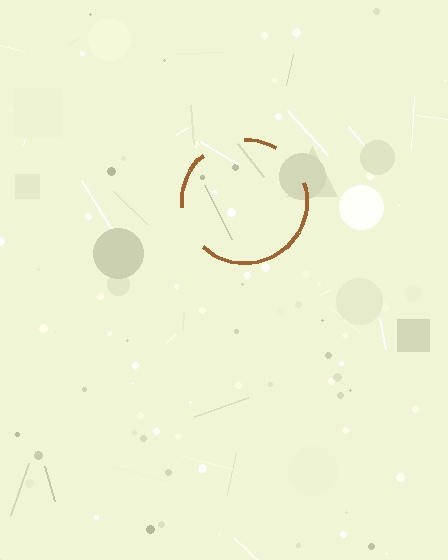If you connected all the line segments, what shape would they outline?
They would outline a circle.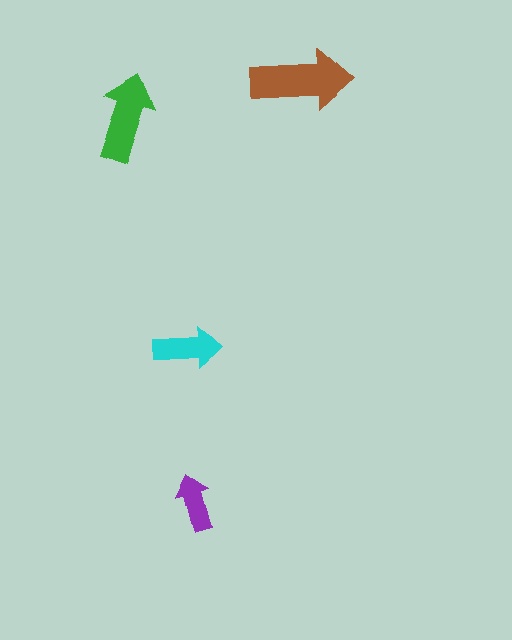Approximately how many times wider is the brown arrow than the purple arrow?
About 2 times wider.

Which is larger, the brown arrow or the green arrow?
The brown one.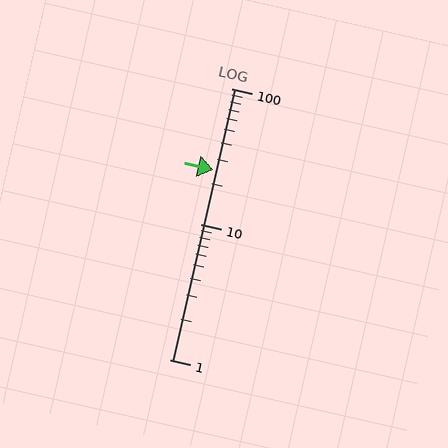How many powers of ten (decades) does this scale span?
The scale spans 2 decades, from 1 to 100.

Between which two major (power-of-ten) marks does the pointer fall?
The pointer is between 10 and 100.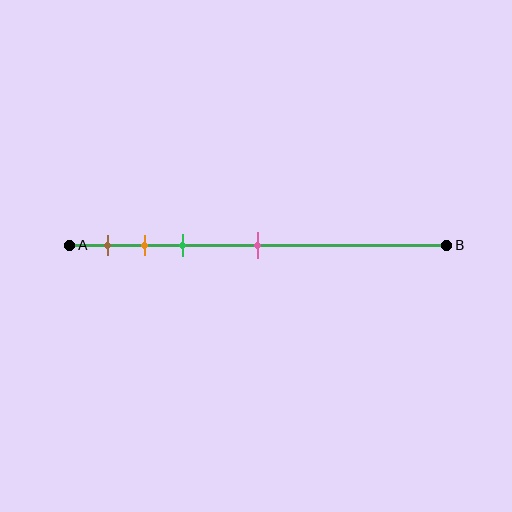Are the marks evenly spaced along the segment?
No, the marks are not evenly spaced.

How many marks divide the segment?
There are 4 marks dividing the segment.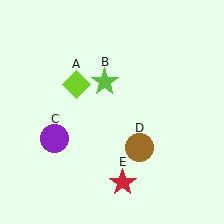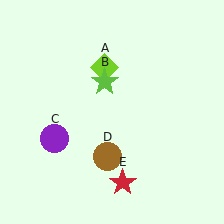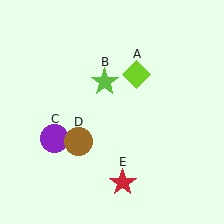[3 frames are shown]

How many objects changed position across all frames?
2 objects changed position: lime diamond (object A), brown circle (object D).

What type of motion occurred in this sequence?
The lime diamond (object A), brown circle (object D) rotated clockwise around the center of the scene.